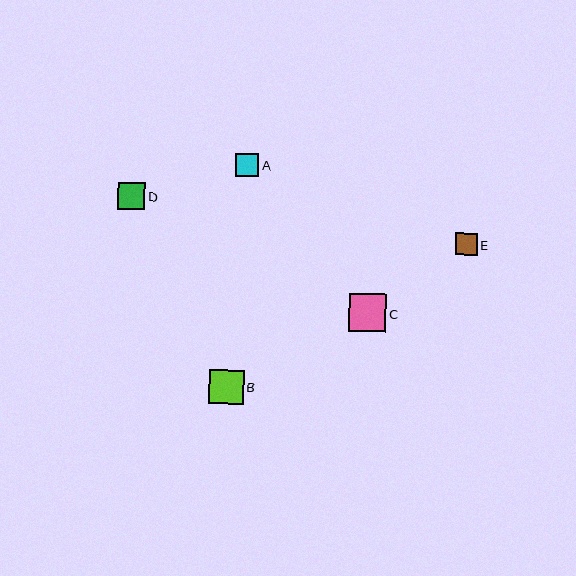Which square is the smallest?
Square E is the smallest with a size of approximately 22 pixels.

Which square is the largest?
Square C is the largest with a size of approximately 37 pixels.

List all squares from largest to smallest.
From largest to smallest: C, B, D, A, E.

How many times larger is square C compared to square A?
Square C is approximately 1.6 times the size of square A.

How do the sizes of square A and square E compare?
Square A and square E are approximately the same size.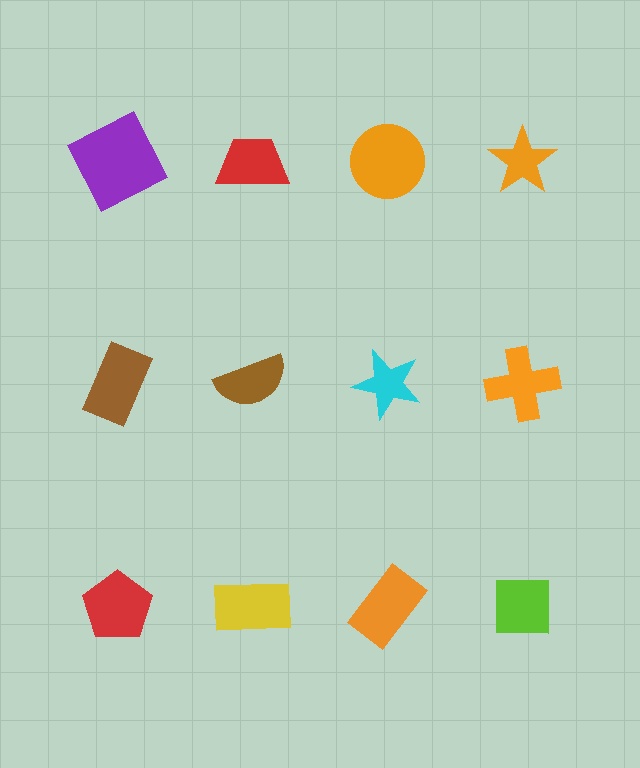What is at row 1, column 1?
A purple square.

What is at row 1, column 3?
An orange circle.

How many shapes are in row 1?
4 shapes.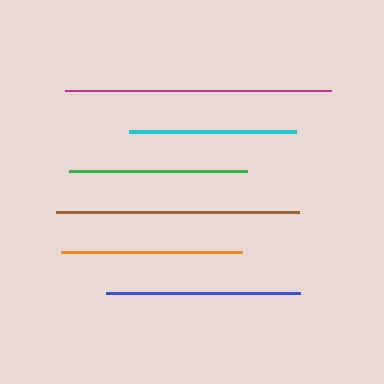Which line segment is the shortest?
The cyan line is the shortest at approximately 167 pixels.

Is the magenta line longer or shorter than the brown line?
The magenta line is longer than the brown line.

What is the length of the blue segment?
The blue segment is approximately 194 pixels long.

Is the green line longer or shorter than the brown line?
The brown line is longer than the green line.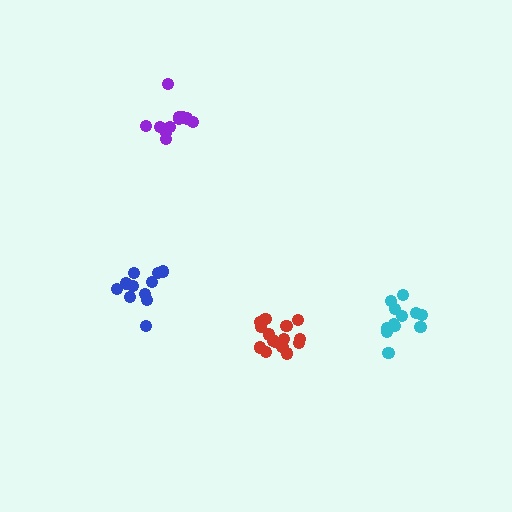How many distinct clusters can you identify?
There are 4 distinct clusters.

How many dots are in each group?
Group 1: 11 dots, Group 2: 15 dots, Group 3: 12 dots, Group 4: 11 dots (49 total).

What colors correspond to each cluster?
The clusters are colored: purple, red, cyan, blue.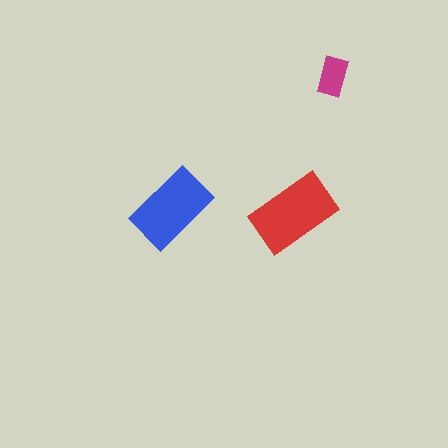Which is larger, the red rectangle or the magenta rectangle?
The red one.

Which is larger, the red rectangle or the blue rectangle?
The red one.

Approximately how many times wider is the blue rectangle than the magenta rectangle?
About 2 times wider.